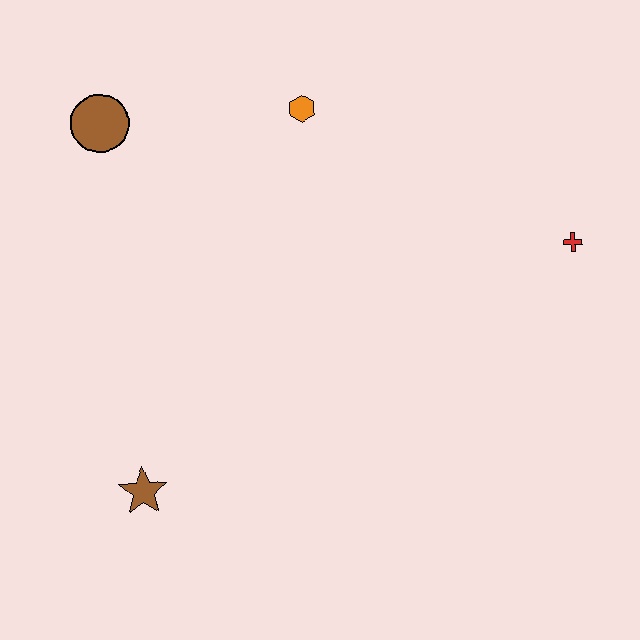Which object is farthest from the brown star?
The red cross is farthest from the brown star.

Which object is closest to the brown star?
The brown circle is closest to the brown star.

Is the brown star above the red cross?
No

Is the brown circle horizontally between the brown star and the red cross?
No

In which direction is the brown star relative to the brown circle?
The brown star is below the brown circle.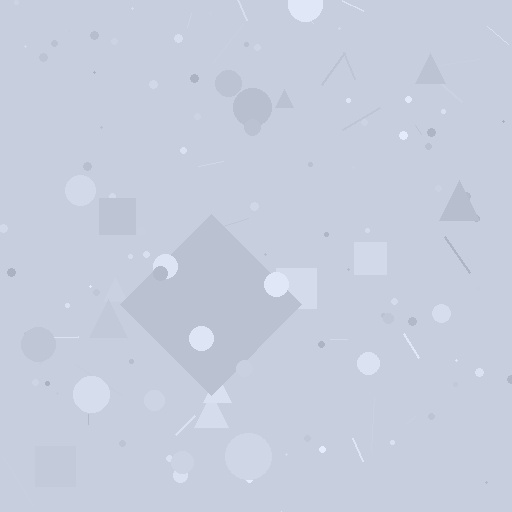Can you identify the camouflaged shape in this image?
The camouflaged shape is a diamond.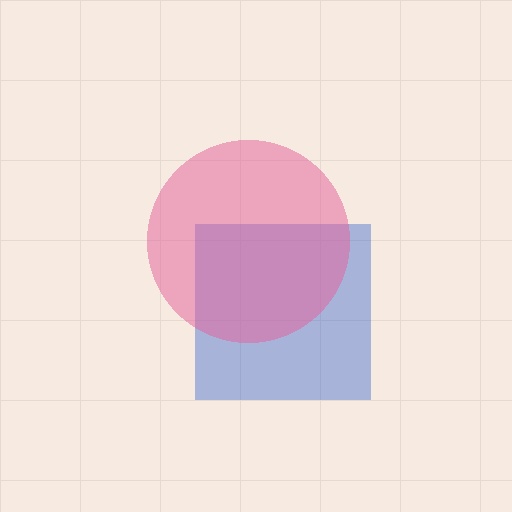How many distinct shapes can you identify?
There are 2 distinct shapes: a blue square, a pink circle.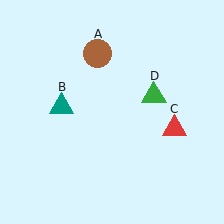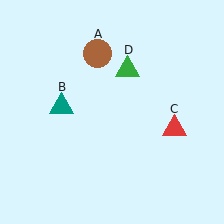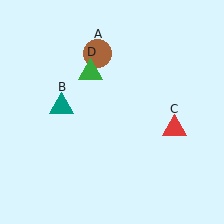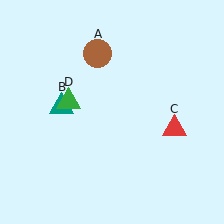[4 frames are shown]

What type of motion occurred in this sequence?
The green triangle (object D) rotated counterclockwise around the center of the scene.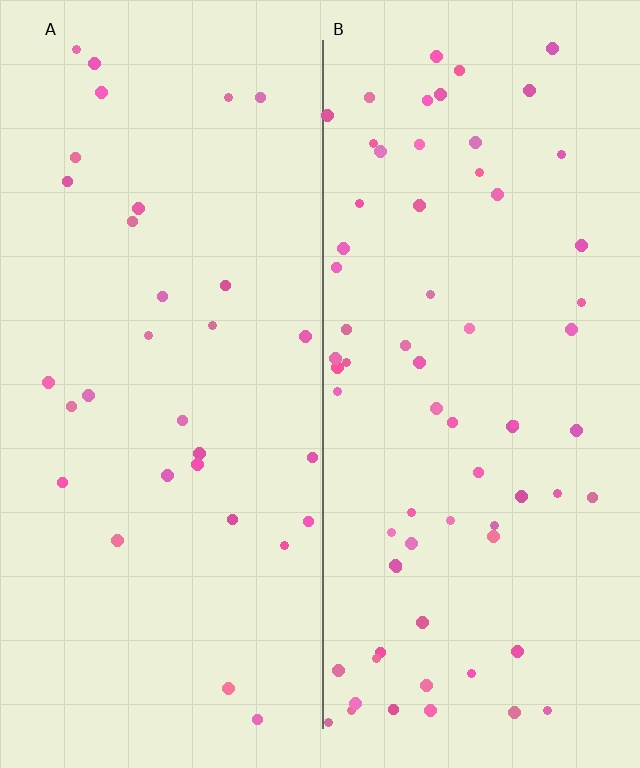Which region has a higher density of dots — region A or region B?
B (the right).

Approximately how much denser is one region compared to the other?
Approximately 2.2× — region B over region A.